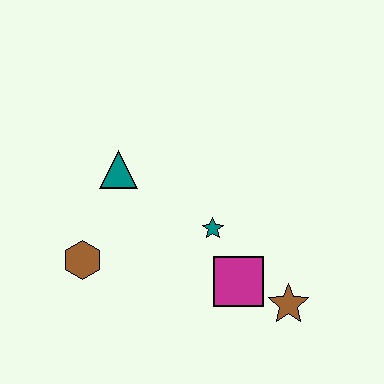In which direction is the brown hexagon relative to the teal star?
The brown hexagon is to the left of the teal star.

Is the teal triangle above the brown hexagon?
Yes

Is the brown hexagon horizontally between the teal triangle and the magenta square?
No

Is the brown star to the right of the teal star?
Yes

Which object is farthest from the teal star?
The brown hexagon is farthest from the teal star.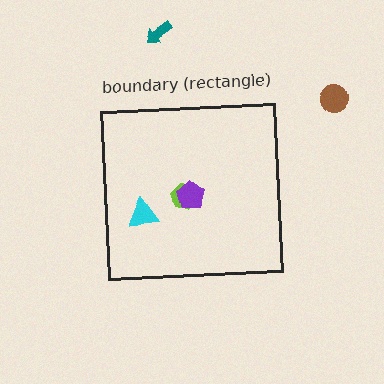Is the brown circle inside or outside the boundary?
Outside.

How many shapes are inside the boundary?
3 inside, 2 outside.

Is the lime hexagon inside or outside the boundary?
Inside.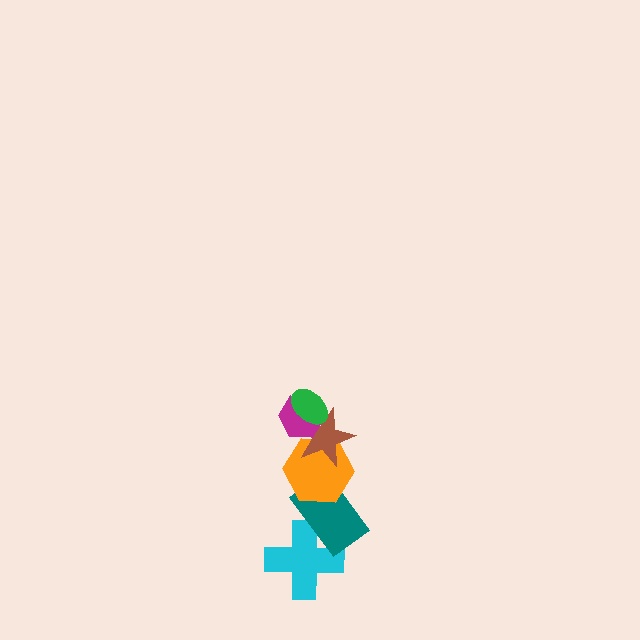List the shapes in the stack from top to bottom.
From top to bottom: the green ellipse, the magenta hexagon, the brown star, the orange hexagon, the teal rectangle, the cyan cross.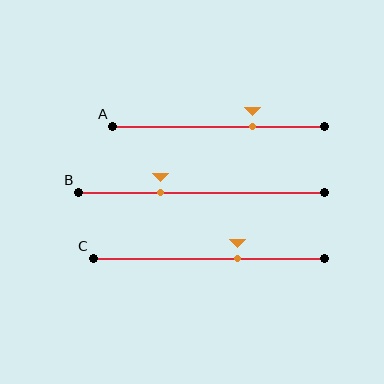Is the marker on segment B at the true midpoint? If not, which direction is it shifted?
No, the marker on segment B is shifted to the left by about 17% of the segment length.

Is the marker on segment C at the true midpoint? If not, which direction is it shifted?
No, the marker on segment C is shifted to the right by about 13% of the segment length.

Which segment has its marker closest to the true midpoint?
Segment C has its marker closest to the true midpoint.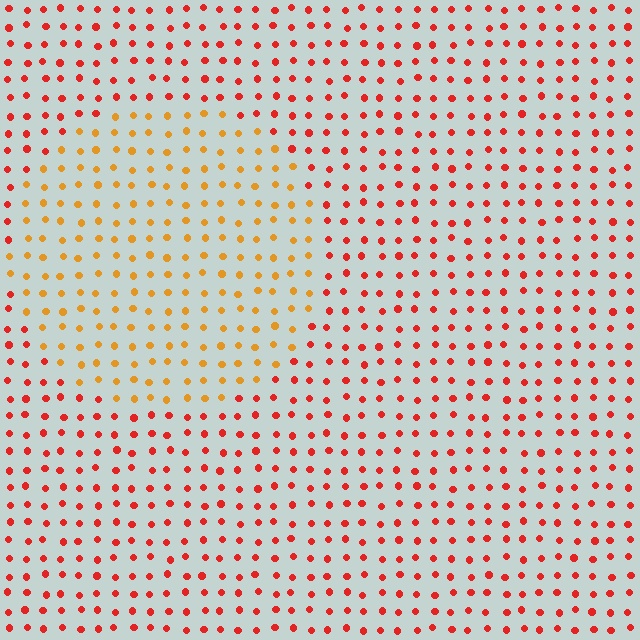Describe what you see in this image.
The image is filled with small red elements in a uniform arrangement. A circle-shaped region is visible where the elements are tinted to a slightly different hue, forming a subtle color boundary.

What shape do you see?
I see a circle.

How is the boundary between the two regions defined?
The boundary is defined purely by a slight shift in hue (about 36 degrees). Spacing, size, and orientation are identical on both sides.